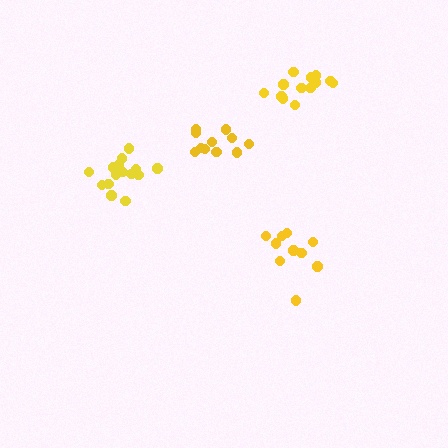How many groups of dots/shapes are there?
There are 4 groups.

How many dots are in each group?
Group 1: 11 dots, Group 2: 15 dots, Group 3: 14 dots, Group 4: 11 dots (51 total).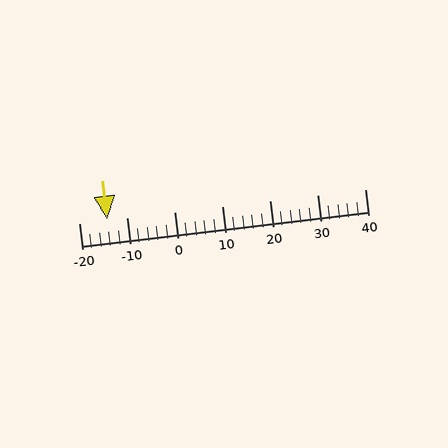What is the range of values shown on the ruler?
The ruler shows values from -20 to 40.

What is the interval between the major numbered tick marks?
The major tick marks are spaced 10 units apart.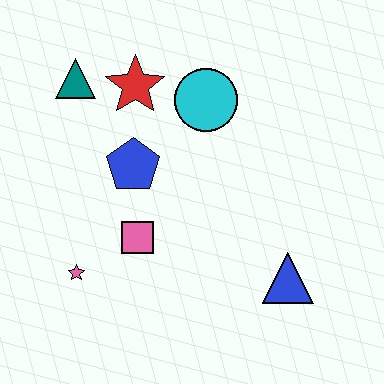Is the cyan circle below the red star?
Yes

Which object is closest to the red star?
The teal triangle is closest to the red star.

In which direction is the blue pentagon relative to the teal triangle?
The blue pentagon is below the teal triangle.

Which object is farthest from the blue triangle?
The teal triangle is farthest from the blue triangle.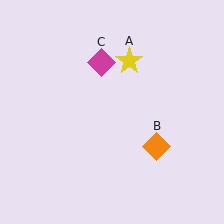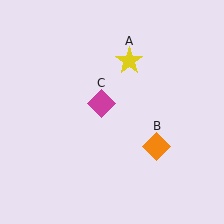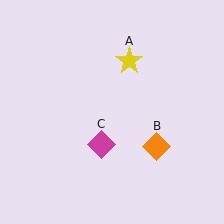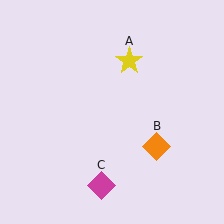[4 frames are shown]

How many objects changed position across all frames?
1 object changed position: magenta diamond (object C).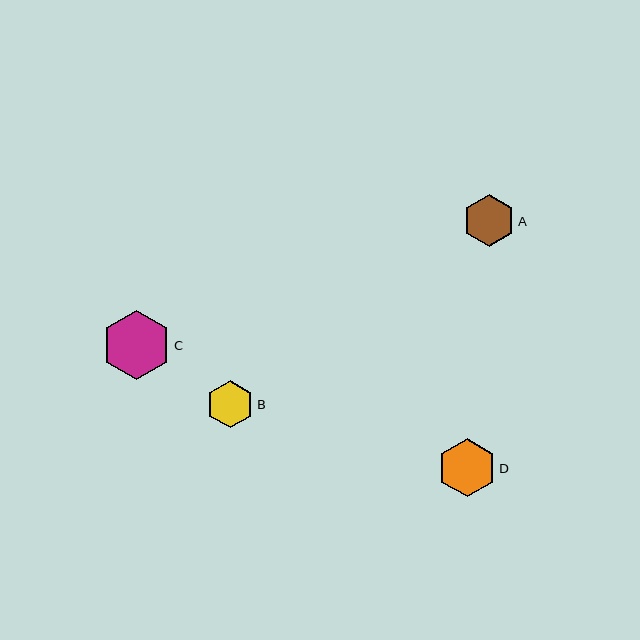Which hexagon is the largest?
Hexagon C is the largest with a size of approximately 69 pixels.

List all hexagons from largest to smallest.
From largest to smallest: C, D, A, B.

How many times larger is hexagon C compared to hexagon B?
Hexagon C is approximately 1.5 times the size of hexagon B.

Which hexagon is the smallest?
Hexagon B is the smallest with a size of approximately 47 pixels.